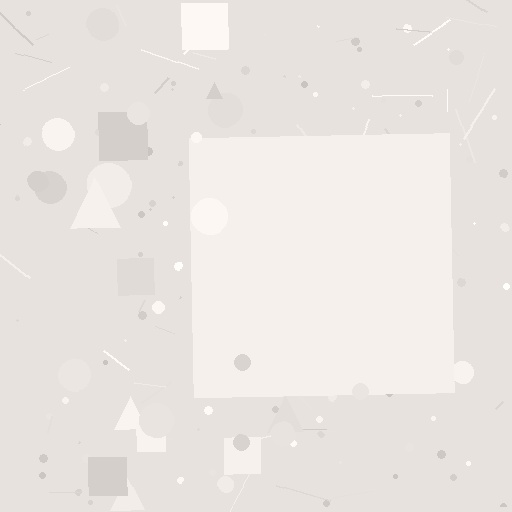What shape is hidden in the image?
A square is hidden in the image.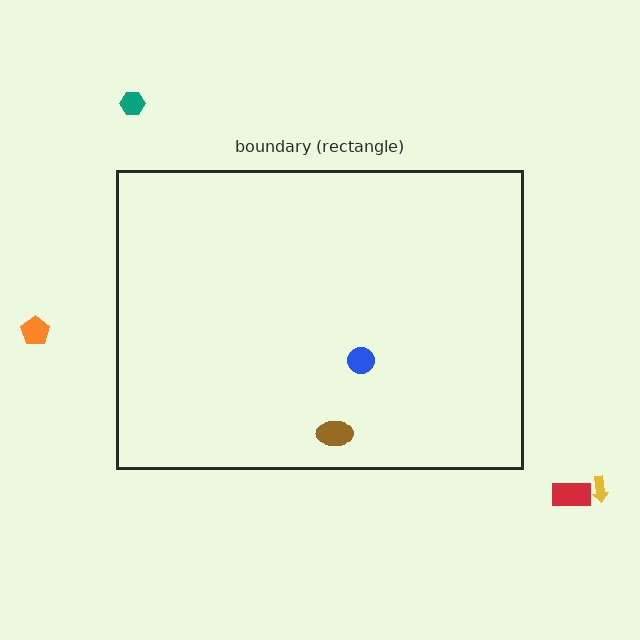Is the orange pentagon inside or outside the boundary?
Outside.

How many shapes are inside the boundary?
2 inside, 4 outside.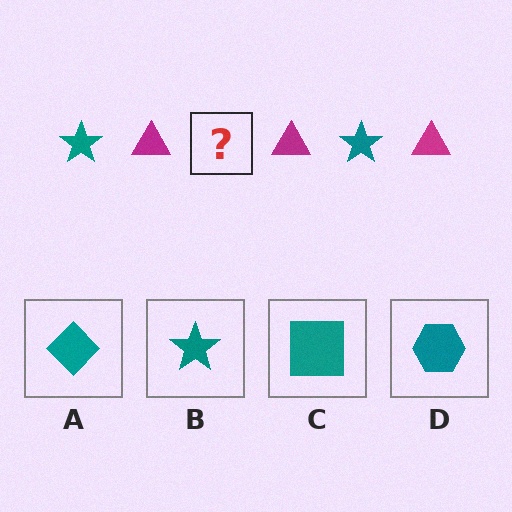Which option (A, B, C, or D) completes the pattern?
B.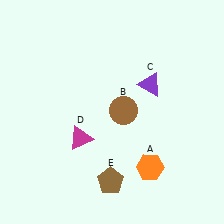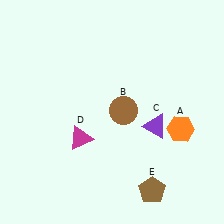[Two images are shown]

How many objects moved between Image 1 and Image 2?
3 objects moved between the two images.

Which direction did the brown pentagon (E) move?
The brown pentagon (E) moved right.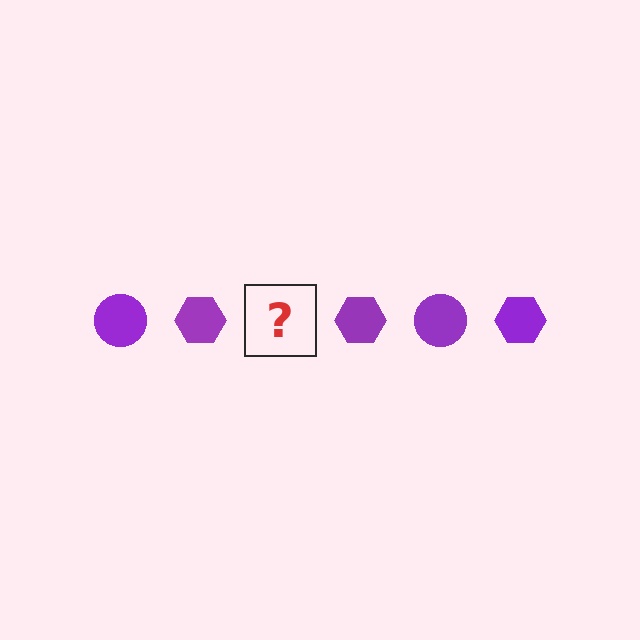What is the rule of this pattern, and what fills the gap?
The rule is that the pattern cycles through circle, hexagon shapes in purple. The gap should be filled with a purple circle.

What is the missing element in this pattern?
The missing element is a purple circle.